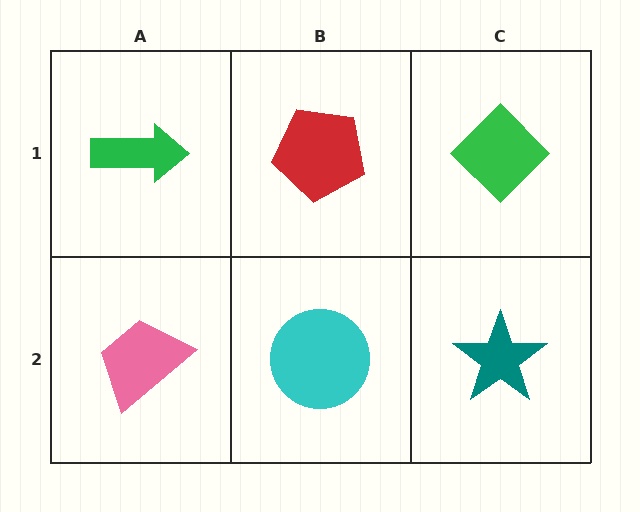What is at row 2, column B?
A cyan circle.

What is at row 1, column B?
A red pentagon.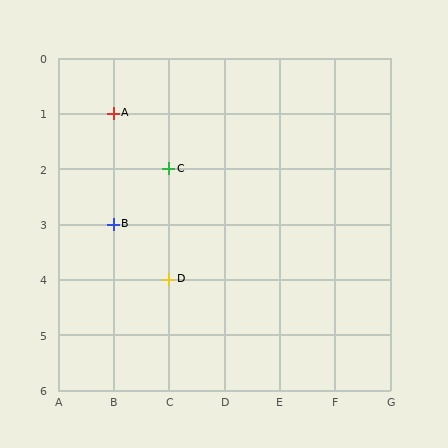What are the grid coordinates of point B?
Point B is at grid coordinates (B, 3).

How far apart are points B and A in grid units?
Points B and A are 2 rows apart.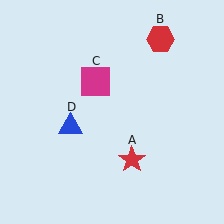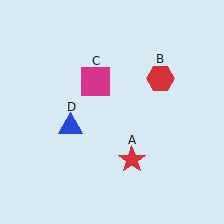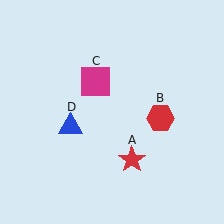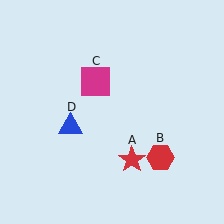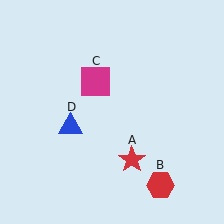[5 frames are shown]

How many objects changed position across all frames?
1 object changed position: red hexagon (object B).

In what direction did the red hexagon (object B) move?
The red hexagon (object B) moved down.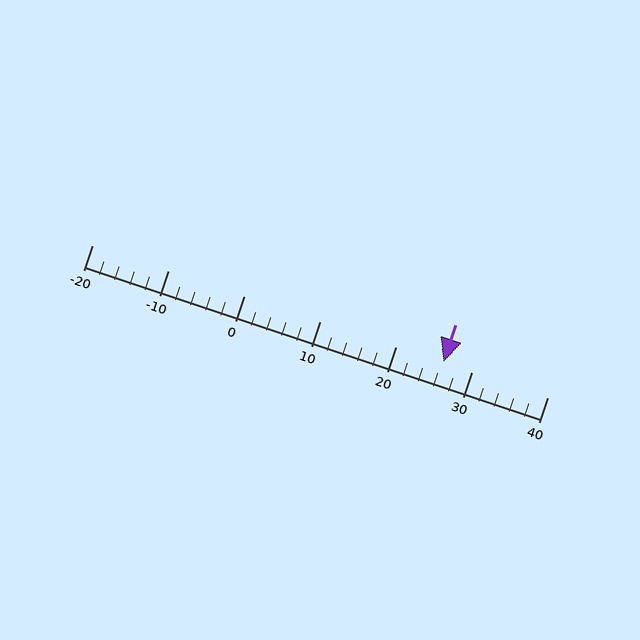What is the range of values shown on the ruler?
The ruler shows values from -20 to 40.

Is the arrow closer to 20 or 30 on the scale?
The arrow is closer to 30.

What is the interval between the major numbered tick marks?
The major tick marks are spaced 10 units apart.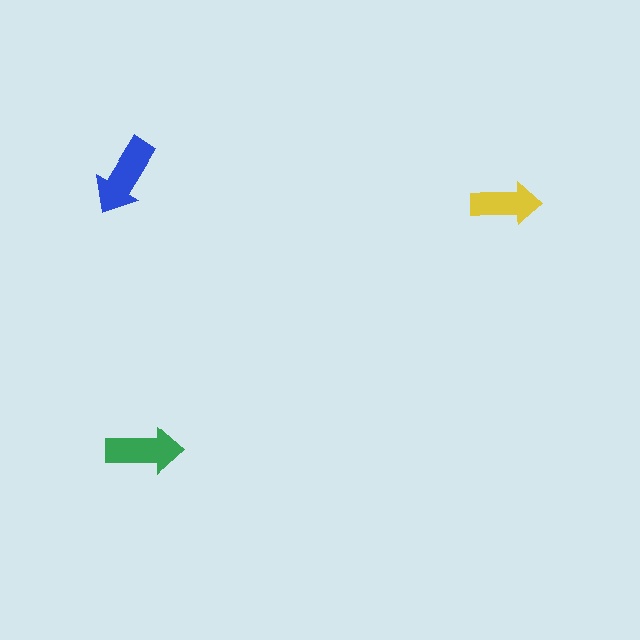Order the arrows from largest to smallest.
the blue one, the green one, the yellow one.